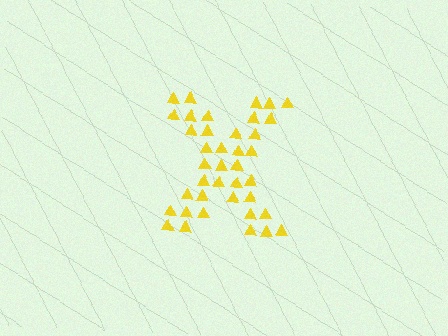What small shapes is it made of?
It is made of small triangles.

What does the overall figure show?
The overall figure shows the letter X.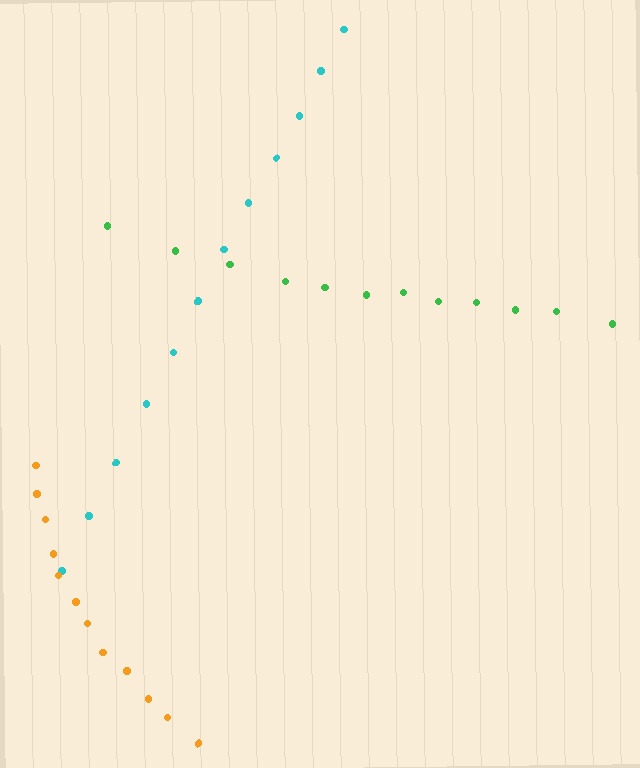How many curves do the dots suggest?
There are 3 distinct paths.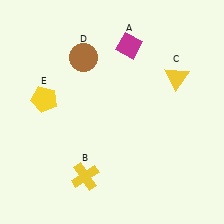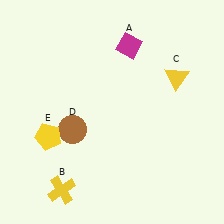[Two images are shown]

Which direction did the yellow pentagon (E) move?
The yellow pentagon (E) moved down.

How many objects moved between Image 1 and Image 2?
3 objects moved between the two images.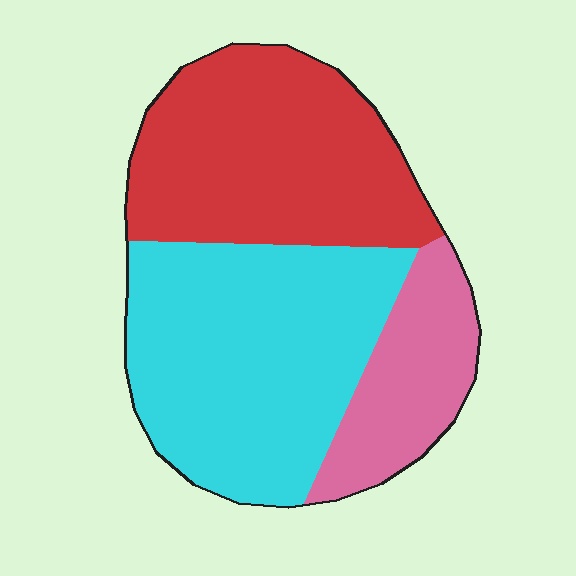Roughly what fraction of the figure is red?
Red covers about 40% of the figure.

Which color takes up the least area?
Pink, at roughly 20%.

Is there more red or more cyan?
Cyan.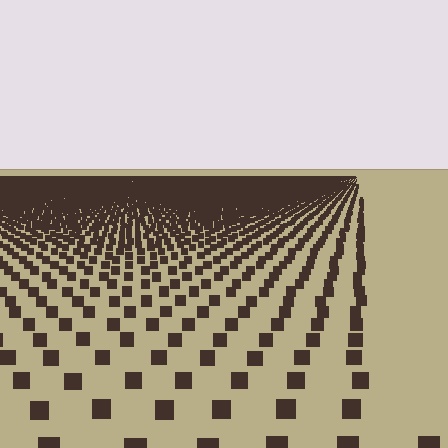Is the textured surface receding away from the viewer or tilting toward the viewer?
The surface is receding away from the viewer. Texture elements get smaller and denser toward the top.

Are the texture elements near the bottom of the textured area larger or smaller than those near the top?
Larger. Near the bottom, elements are closer to the viewer and appear at a bigger on-screen size.